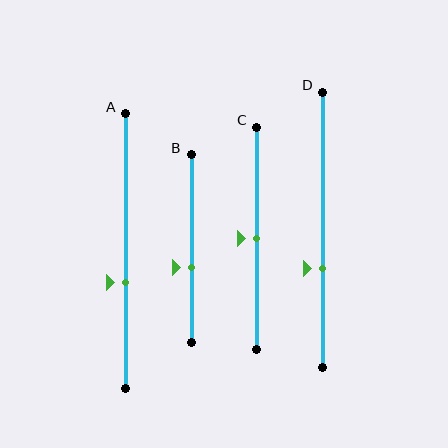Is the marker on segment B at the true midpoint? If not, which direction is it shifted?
No, the marker on segment B is shifted downward by about 10% of the segment length.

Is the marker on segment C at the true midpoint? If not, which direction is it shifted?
Yes, the marker on segment C is at the true midpoint.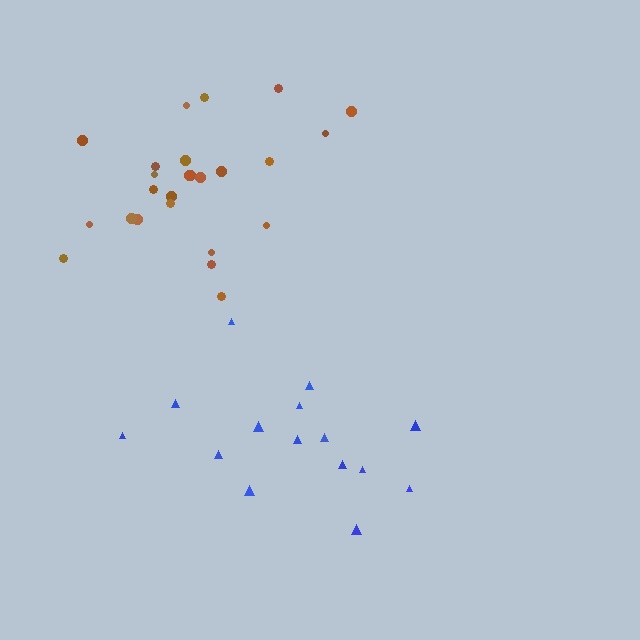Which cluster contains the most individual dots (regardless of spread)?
Brown (25).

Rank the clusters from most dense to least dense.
brown, blue.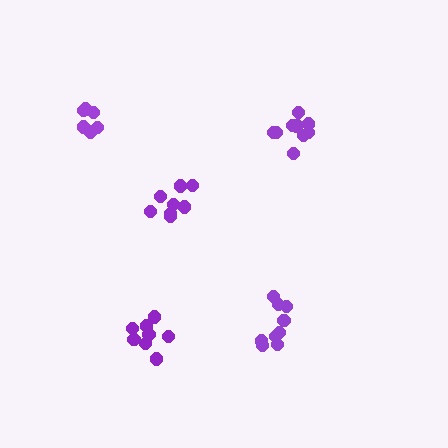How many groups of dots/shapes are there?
There are 5 groups.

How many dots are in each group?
Group 1: 8 dots, Group 2: 6 dots, Group 3: 8 dots, Group 4: 9 dots, Group 5: 10 dots (41 total).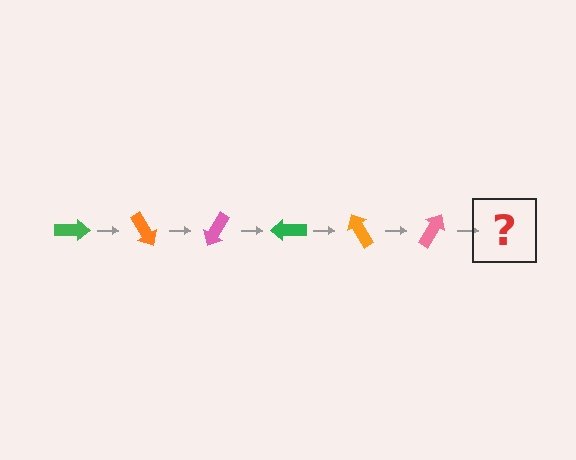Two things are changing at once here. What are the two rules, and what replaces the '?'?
The two rules are that it rotates 60 degrees each step and the color cycles through green, orange, and pink. The '?' should be a green arrow, rotated 360 degrees from the start.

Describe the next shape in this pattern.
It should be a green arrow, rotated 360 degrees from the start.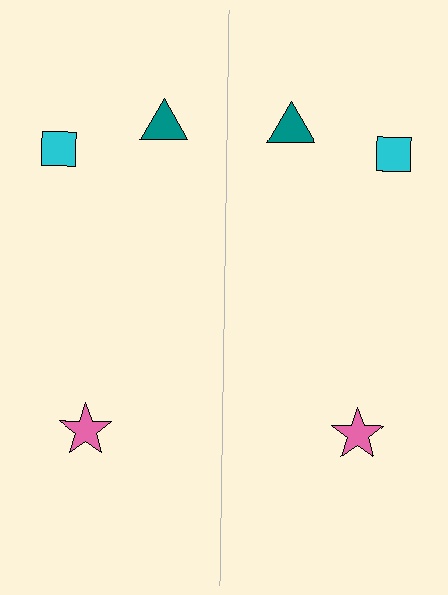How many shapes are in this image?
There are 6 shapes in this image.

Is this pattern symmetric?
Yes, this pattern has bilateral (reflection) symmetry.